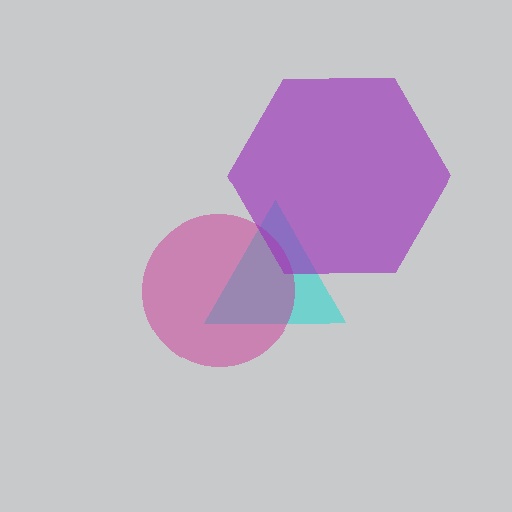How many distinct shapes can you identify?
There are 3 distinct shapes: a cyan triangle, a magenta circle, a purple hexagon.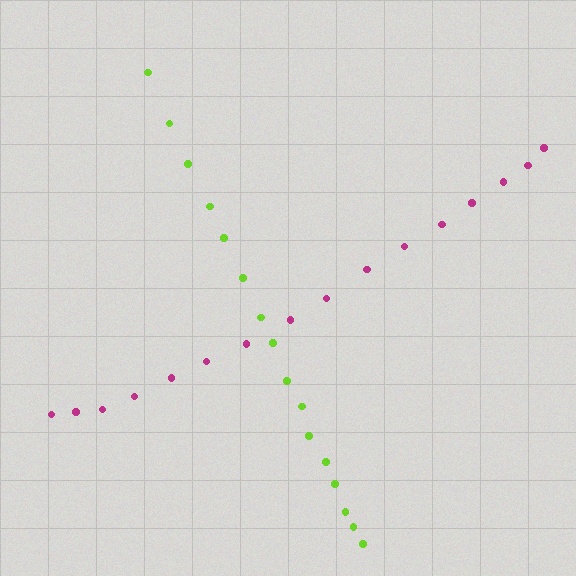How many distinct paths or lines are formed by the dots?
There are 2 distinct paths.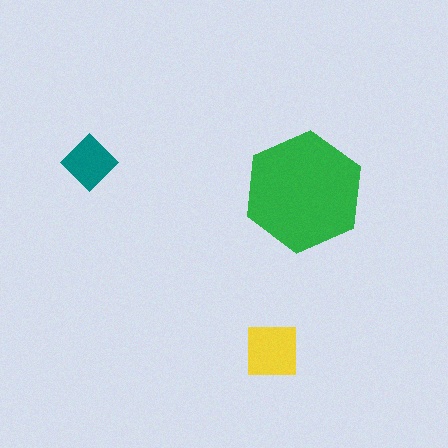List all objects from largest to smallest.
The green hexagon, the yellow square, the teal diamond.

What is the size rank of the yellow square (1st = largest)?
2nd.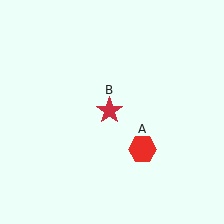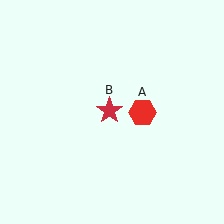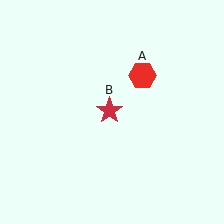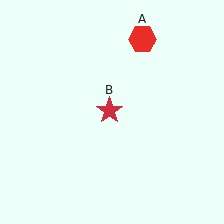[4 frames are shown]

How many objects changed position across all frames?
1 object changed position: red hexagon (object A).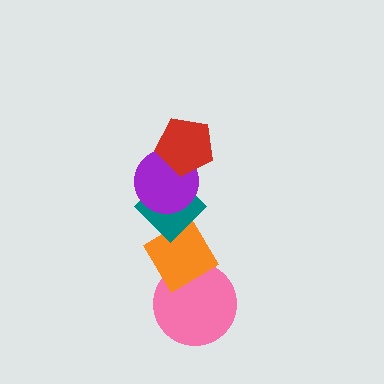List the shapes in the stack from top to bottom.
From top to bottom: the red pentagon, the purple circle, the teal diamond, the orange diamond, the pink circle.